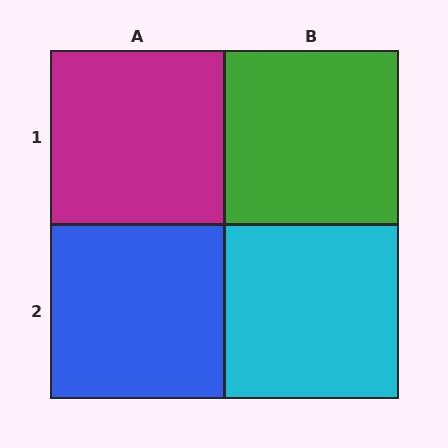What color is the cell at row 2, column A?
Blue.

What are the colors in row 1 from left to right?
Magenta, green.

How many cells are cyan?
1 cell is cyan.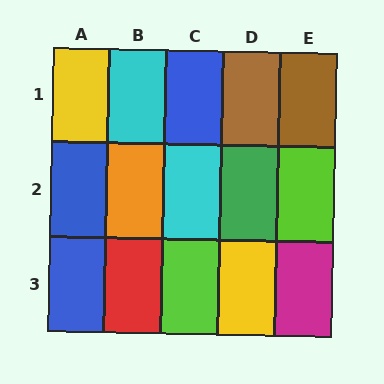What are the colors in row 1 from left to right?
Yellow, cyan, blue, brown, brown.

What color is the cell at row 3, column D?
Yellow.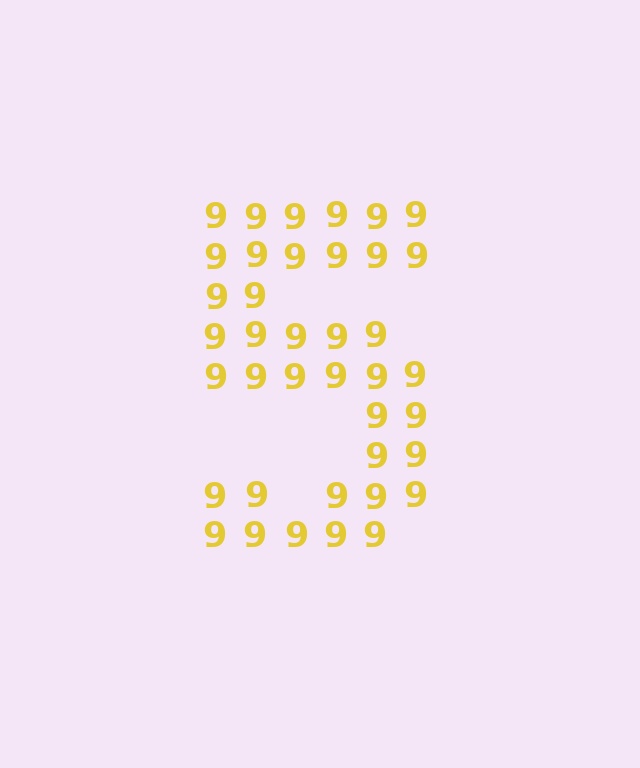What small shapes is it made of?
It is made of small digit 9's.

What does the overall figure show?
The overall figure shows the digit 5.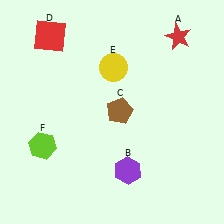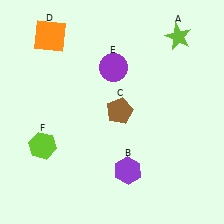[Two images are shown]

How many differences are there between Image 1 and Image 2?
There are 3 differences between the two images.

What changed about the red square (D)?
In Image 1, D is red. In Image 2, it changed to orange.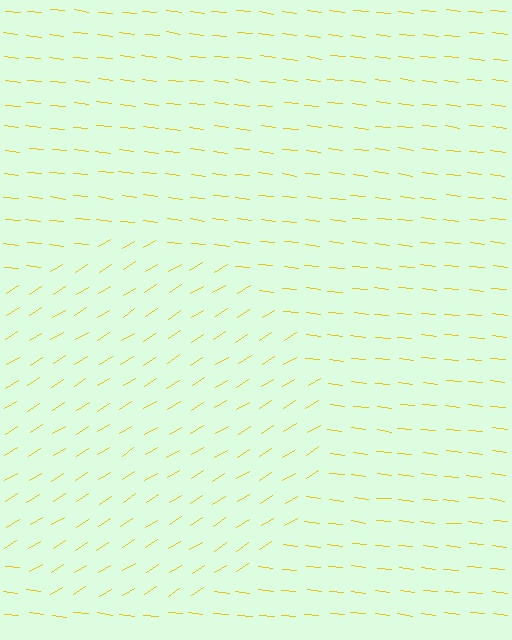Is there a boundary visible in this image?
Yes, there is a texture boundary formed by a change in line orientation.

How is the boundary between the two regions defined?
The boundary is defined purely by a change in line orientation (approximately 39 degrees difference). All lines are the same color and thickness.